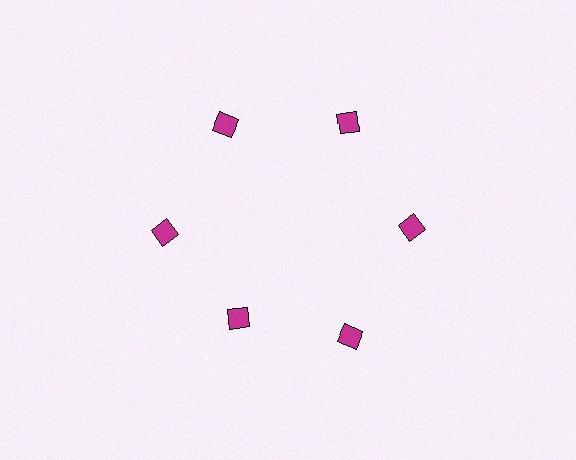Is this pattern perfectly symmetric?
No. The 6 magenta squares are arranged in a ring, but one element near the 7 o'clock position is pulled inward toward the center, breaking the 6-fold rotational symmetry.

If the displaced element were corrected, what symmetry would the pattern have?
It would have 6-fold rotational symmetry — the pattern would map onto itself every 60 degrees.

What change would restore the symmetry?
The symmetry would be restored by moving it outward, back onto the ring so that all 6 squares sit at equal angles and equal distance from the center.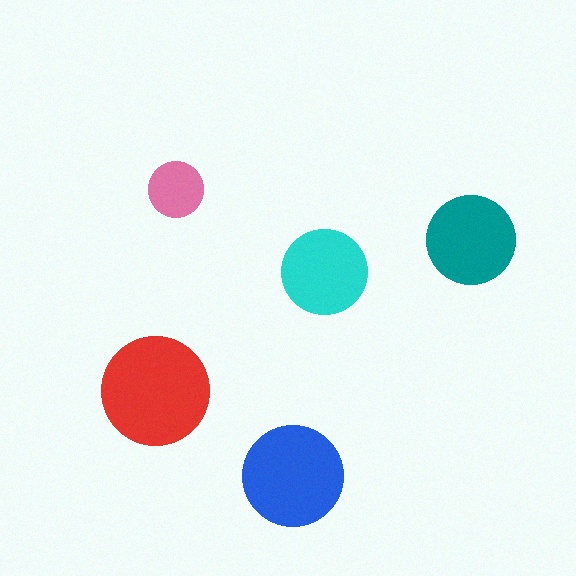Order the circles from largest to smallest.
the red one, the blue one, the teal one, the cyan one, the pink one.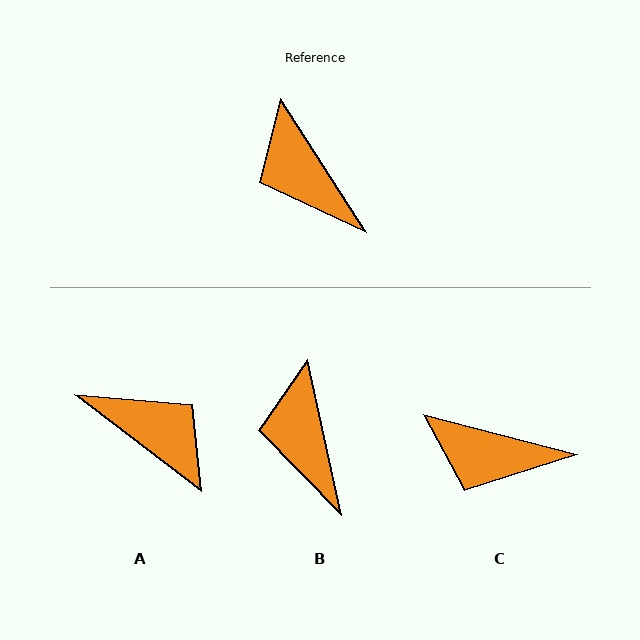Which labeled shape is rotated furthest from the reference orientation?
A, about 160 degrees away.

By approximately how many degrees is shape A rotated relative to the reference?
Approximately 160 degrees clockwise.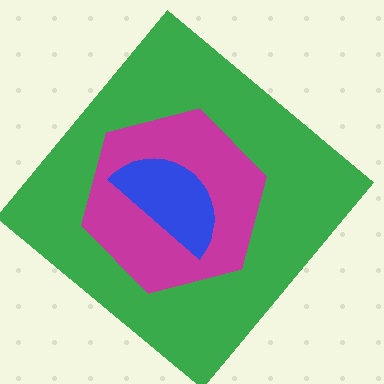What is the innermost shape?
The blue semicircle.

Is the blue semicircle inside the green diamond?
Yes.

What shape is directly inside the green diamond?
The magenta hexagon.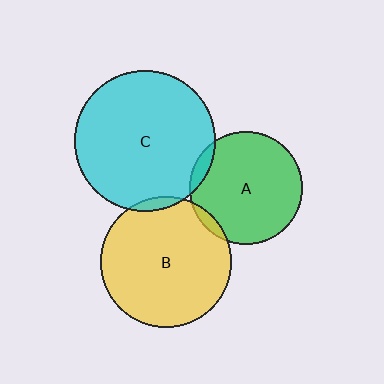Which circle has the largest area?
Circle C (cyan).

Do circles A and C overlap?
Yes.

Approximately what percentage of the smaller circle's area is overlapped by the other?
Approximately 5%.